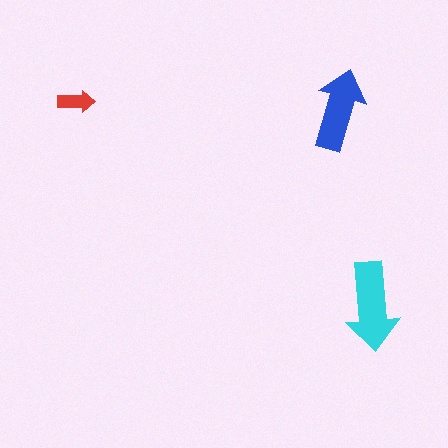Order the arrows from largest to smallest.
the cyan one, the blue one, the red one.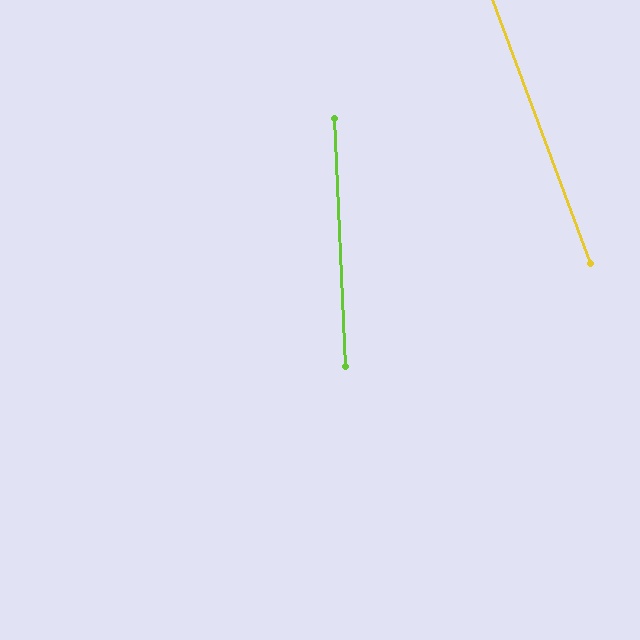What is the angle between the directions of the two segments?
Approximately 18 degrees.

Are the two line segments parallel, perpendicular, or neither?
Neither parallel nor perpendicular — they differ by about 18°.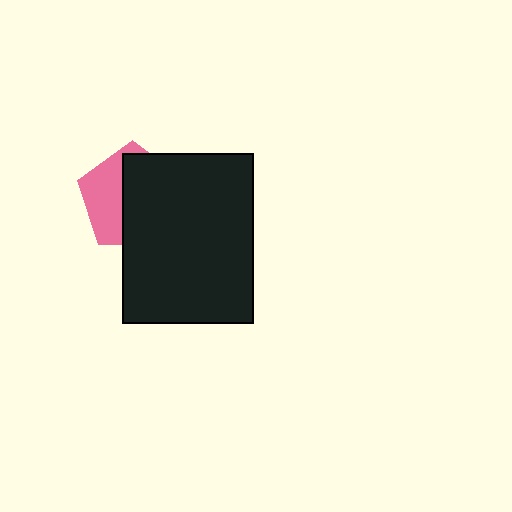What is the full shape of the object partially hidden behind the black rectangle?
The partially hidden object is a pink pentagon.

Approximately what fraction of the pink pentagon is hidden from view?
Roughly 61% of the pink pentagon is hidden behind the black rectangle.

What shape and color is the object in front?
The object in front is a black rectangle.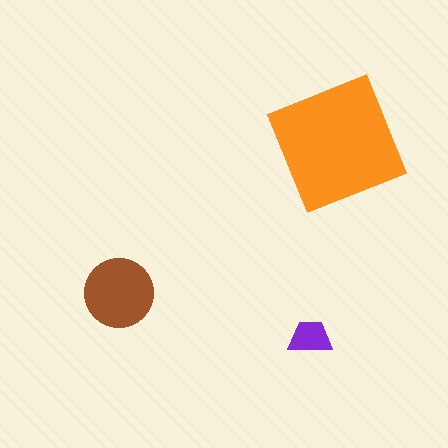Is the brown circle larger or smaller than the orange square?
Smaller.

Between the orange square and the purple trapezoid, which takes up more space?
The orange square.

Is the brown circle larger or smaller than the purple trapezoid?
Larger.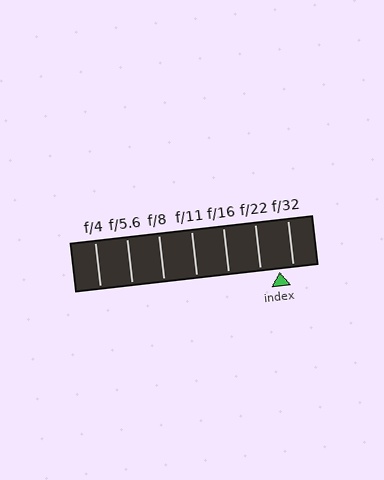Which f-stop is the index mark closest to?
The index mark is closest to f/32.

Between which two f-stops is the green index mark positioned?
The index mark is between f/22 and f/32.